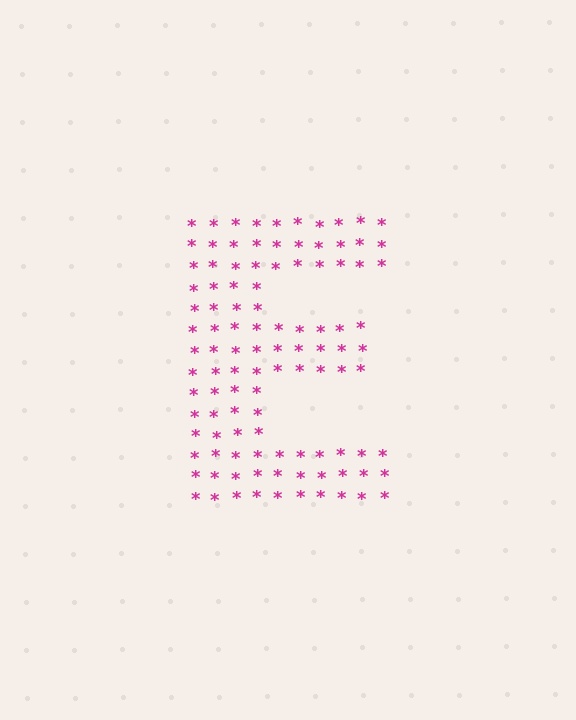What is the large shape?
The large shape is the letter E.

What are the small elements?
The small elements are asterisks.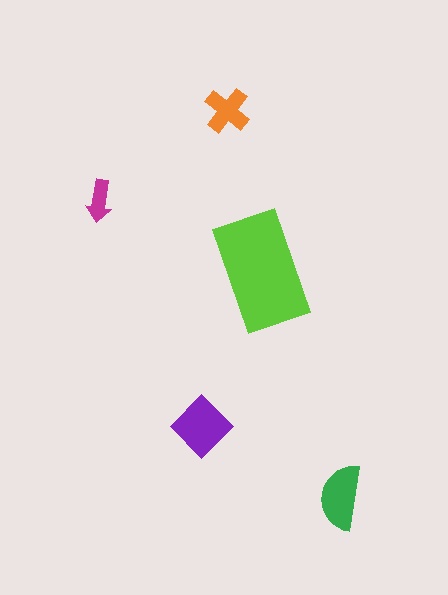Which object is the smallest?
The magenta arrow.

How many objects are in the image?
There are 5 objects in the image.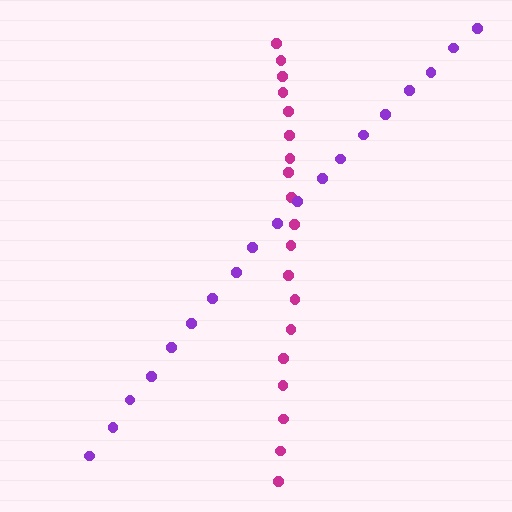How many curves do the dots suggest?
There are 2 distinct paths.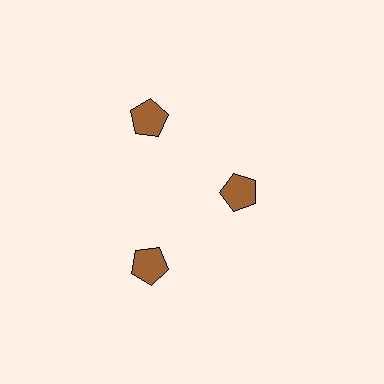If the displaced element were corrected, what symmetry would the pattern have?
It would have 3-fold rotational symmetry — the pattern would map onto itself every 120 degrees.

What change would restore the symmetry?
The symmetry would be restored by moving it outward, back onto the ring so that all 3 pentagons sit at equal angles and equal distance from the center.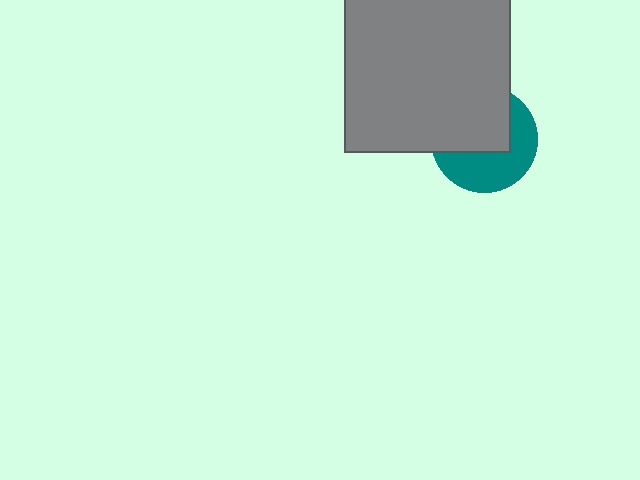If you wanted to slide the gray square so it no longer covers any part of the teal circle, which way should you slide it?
Slide it toward the upper-left — that is the most direct way to separate the two shapes.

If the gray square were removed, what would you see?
You would see the complete teal circle.